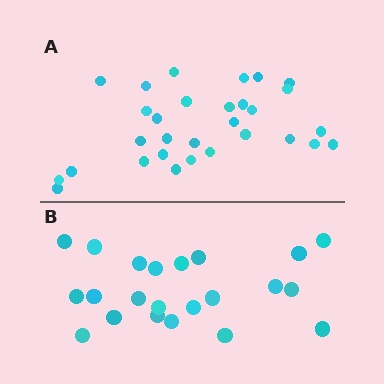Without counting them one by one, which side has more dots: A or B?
Region A (the top region) has more dots.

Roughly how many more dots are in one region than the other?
Region A has roughly 8 or so more dots than region B.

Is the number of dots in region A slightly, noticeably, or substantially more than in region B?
Region A has noticeably more, but not dramatically so. The ratio is roughly 1.4 to 1.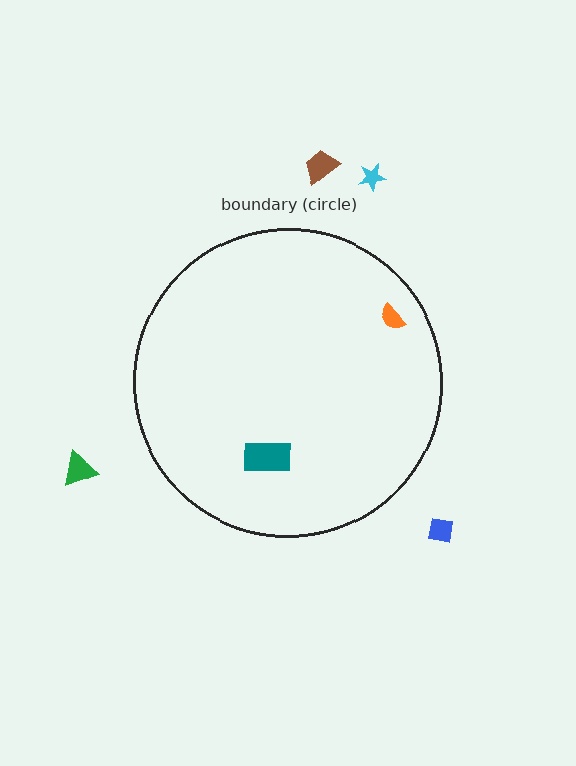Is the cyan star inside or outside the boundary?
Outside.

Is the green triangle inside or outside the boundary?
Outside.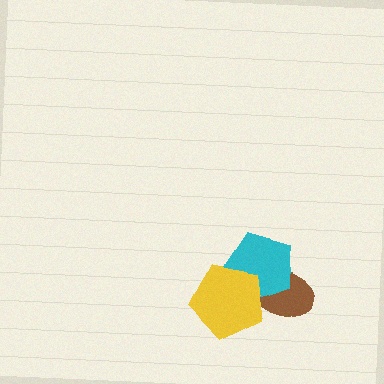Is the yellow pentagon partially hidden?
No, no other shape covers it.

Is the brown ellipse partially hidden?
Yes, it is partially covered by another shape.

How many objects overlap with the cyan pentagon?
2 objects overlap with the cyan pentagon.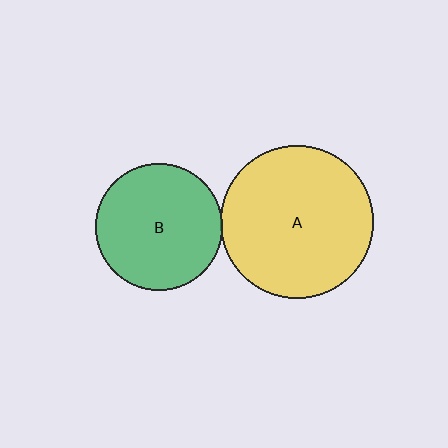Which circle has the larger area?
Circle A (yellow).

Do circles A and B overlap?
Yes.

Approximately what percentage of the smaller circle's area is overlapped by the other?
Approximately 5%.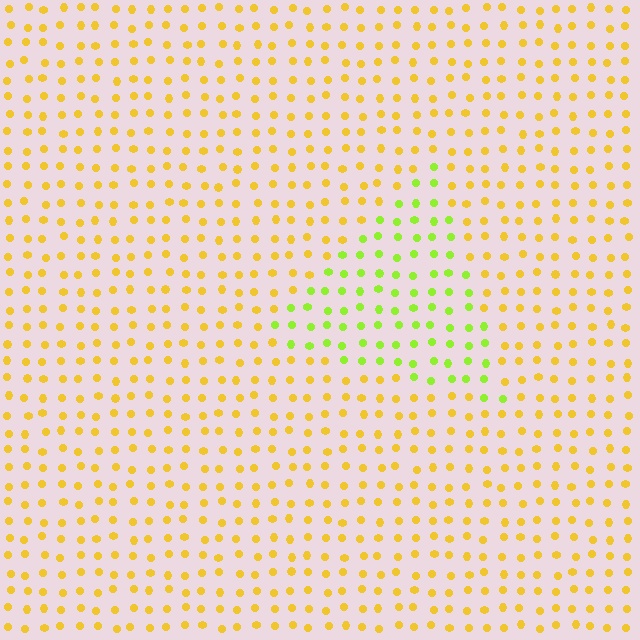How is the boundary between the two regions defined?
The boundary is defined purely by a slight shift in hue (about 43 degrees). Spacing, size, and orientation are identical on both sides.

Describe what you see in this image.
The image is filled with small yellow elements in a uniform arrangement. A triangle-shaped region is visible where the elements are tinted to a slightly different hue, forming a subtle color boundary.